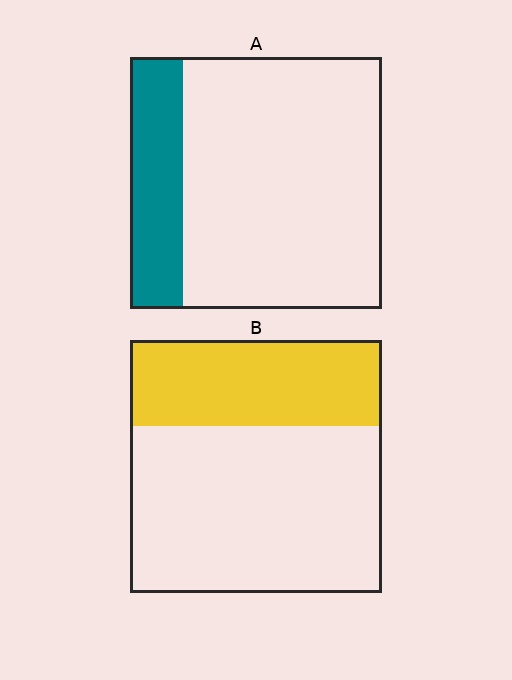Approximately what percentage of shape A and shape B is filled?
A is approximately 20% and B is approximately 35%.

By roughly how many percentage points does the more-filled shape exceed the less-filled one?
By roughly 15 percentage points (B over A).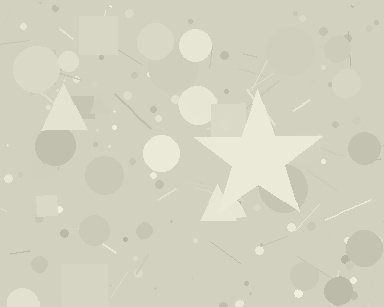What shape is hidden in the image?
A star is hidden in the image.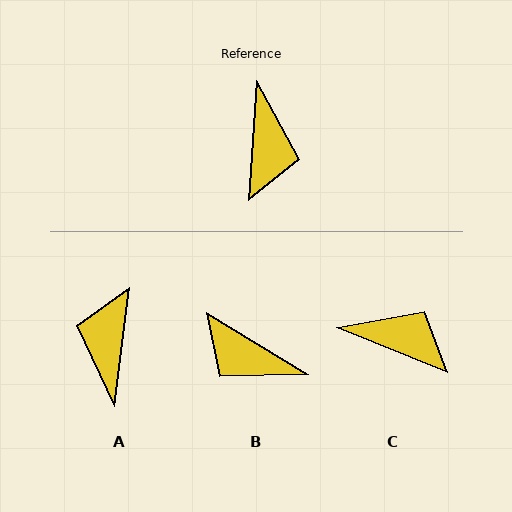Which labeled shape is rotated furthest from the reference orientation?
A, about 176 degrees away.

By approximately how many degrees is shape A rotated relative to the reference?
Approximately 176 degrees counter-clockwise.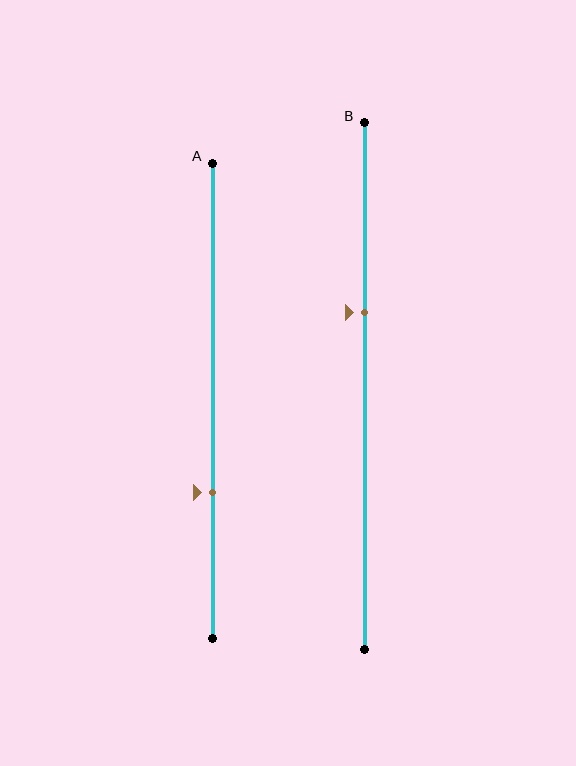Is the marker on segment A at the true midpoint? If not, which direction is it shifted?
No, the marker on segment A is shifted downward by about 19% of the segment length.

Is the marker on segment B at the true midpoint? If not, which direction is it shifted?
No, the marker on segment B is shifted upward by about 14% of the segment length.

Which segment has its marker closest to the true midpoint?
Segment B has its marker closest to the true midpoint.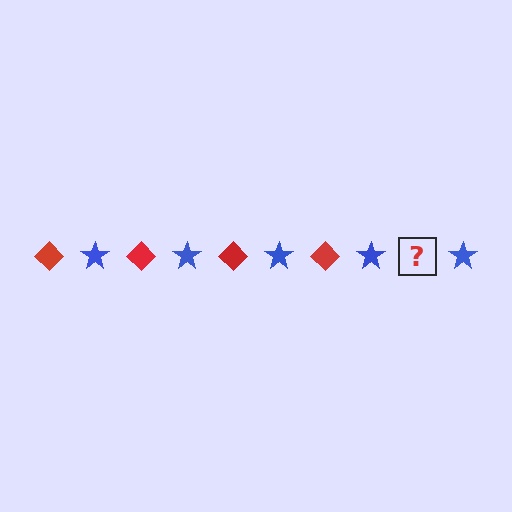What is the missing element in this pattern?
The missing element is a red diamond.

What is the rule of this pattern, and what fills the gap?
The rule is that the pattern alternates between red diamond and blue star. The gap should be filled with a red diamond.